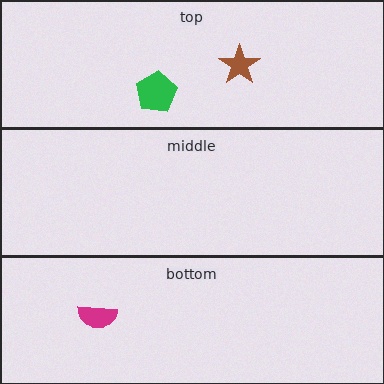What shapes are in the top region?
The green pentagon, the brown star.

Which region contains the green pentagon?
The top region.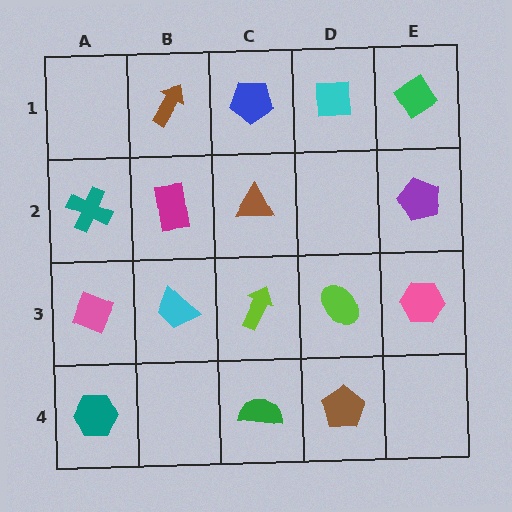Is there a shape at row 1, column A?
No, that cell is empty.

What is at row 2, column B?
A magenta rectangle.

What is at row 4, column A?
A teal hexagon.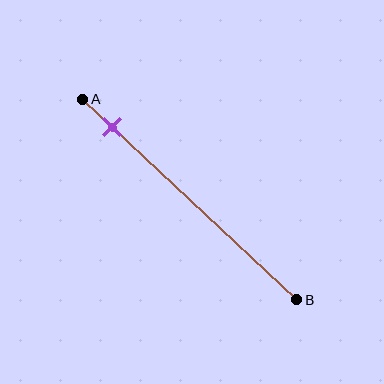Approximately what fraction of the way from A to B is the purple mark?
The purple mark is approximately 15% of the way from A to B.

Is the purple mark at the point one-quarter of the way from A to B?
No, the mark is at about 15% from A, not at the 25% one-quarter point.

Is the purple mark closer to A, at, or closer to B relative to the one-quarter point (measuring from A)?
The purple mark is closer to point A than the one-quarter point of segment AB.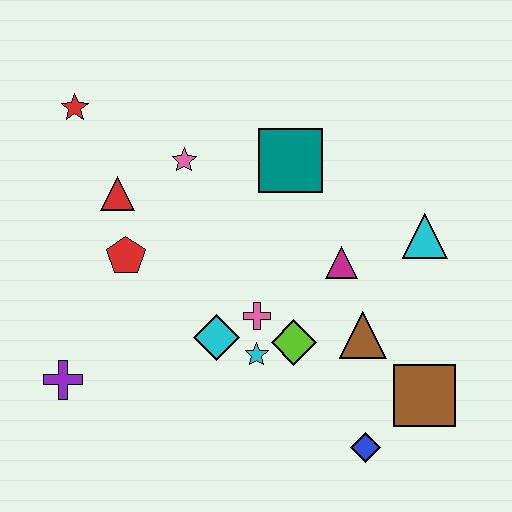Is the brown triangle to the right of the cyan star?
Yes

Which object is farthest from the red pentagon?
The brown square is farthest from the red pentagon.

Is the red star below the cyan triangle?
No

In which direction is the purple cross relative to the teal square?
The purple cross is to the left of the teal square.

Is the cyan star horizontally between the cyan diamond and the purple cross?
No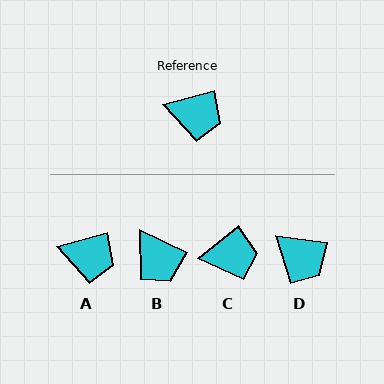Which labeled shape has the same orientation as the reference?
A.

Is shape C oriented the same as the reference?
No, it is off by about 24 degrees.